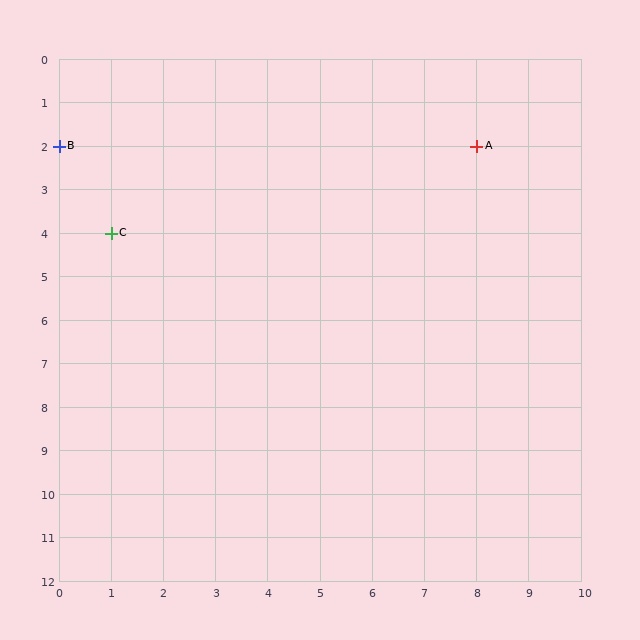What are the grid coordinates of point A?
Point A is at grid coordinates (8, 2).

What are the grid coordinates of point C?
Point C is at grid coordinates (1, 4).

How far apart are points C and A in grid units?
Points C and A are 7 columns and 2 rows apart (about 7.3 grid units diagonally).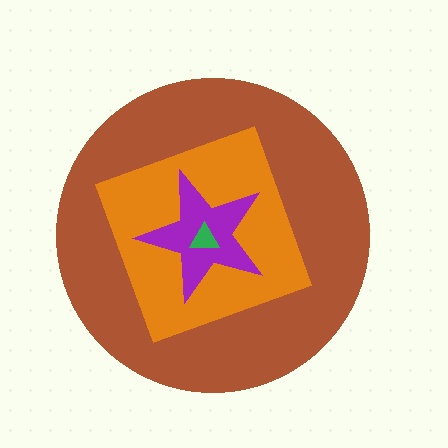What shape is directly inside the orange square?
The purple star.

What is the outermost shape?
The brown circle.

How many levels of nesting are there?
4.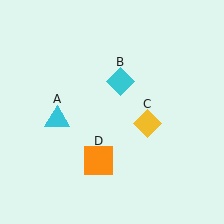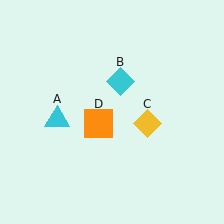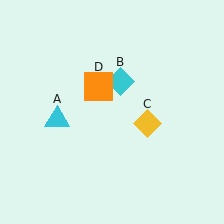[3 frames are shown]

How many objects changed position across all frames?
1 object changed position: orange square (object D).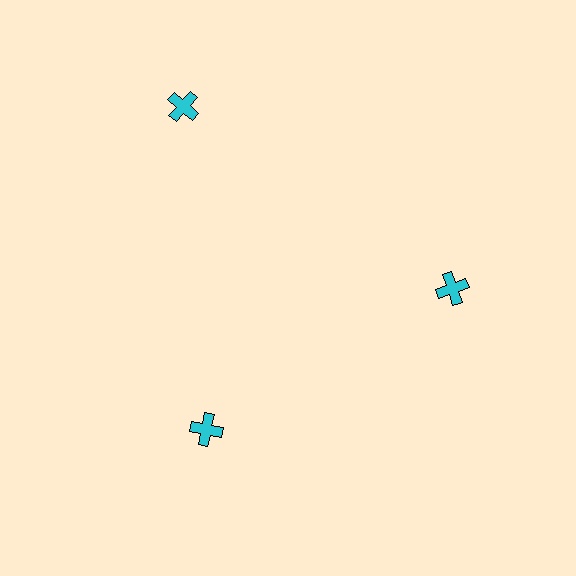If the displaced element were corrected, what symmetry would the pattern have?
It would have 3-fold rotational symmetry — the pattern would map onto itself every 120 degrees.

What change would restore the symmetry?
The symmetry would be restored by moving it inward, back onto the ring so that all 3 crosses sit at equal angles and equal distance from the center.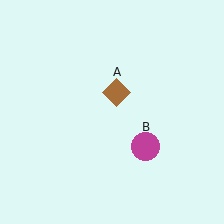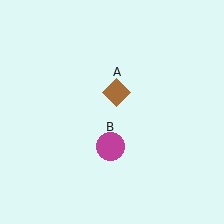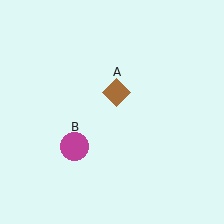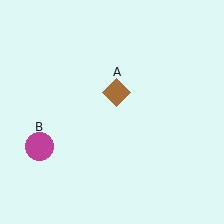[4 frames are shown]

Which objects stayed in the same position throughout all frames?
Brown diamond (object A) remained stationary.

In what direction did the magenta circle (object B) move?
The magenta circle (object B) moved left.